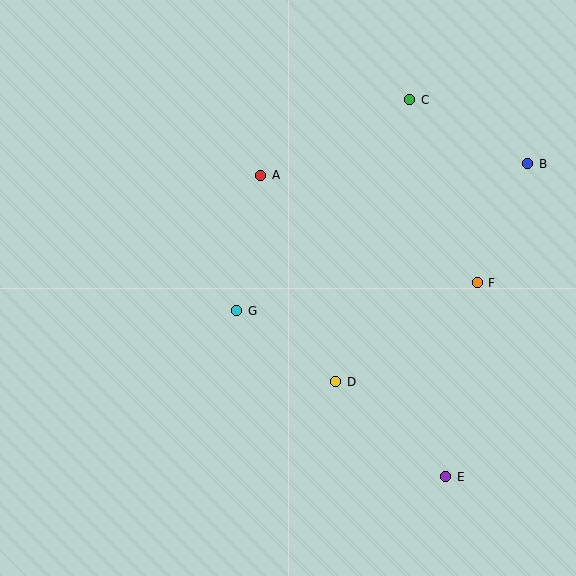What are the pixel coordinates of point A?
Point A is at (261, 175).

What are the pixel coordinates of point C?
Point C is at (410, 100).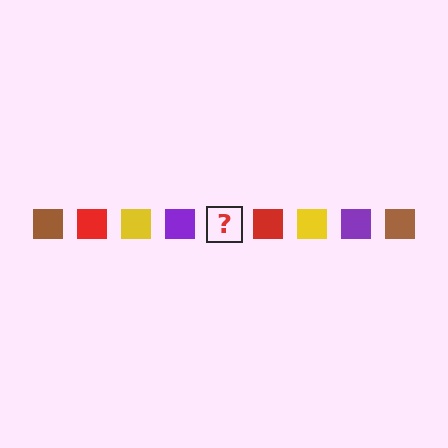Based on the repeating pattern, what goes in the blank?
The blank should be a brown square.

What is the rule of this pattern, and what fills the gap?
The rule is that the pattern cycles through brown, red, yellow, purple squares. The gap should be filled with a brown square.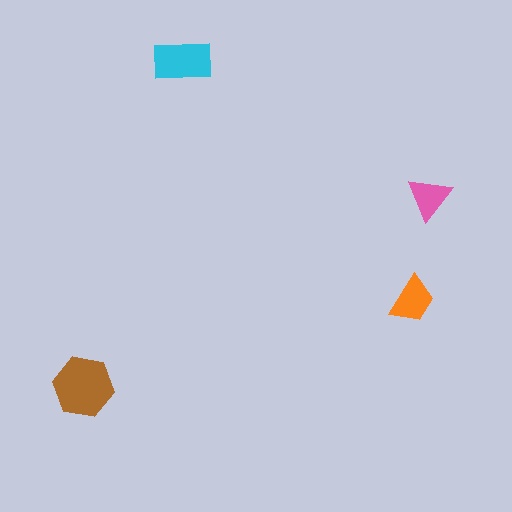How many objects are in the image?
There are 4 objects in the image.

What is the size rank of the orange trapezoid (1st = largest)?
3rd.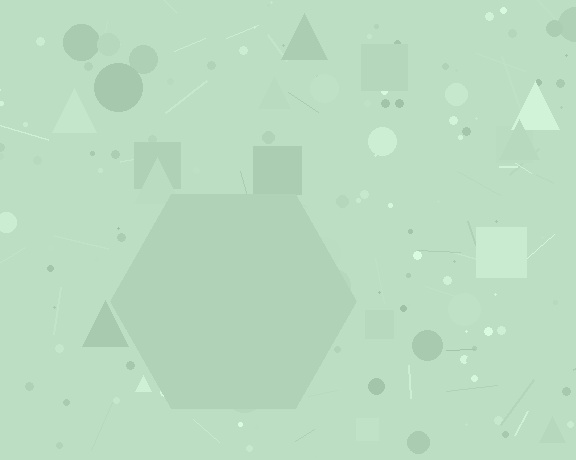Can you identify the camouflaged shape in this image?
The camouflaged shape is a hexagon.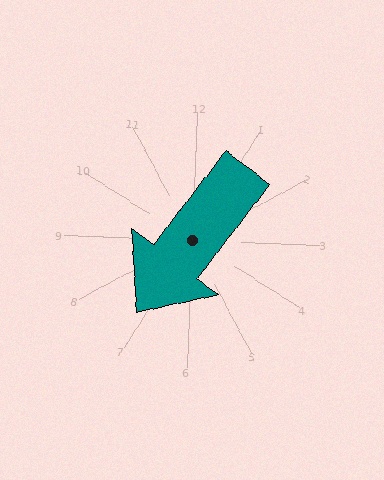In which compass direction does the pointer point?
Southwest.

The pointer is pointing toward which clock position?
Roughly 7 o'clock.